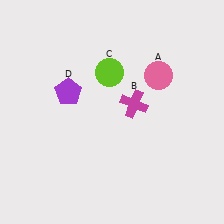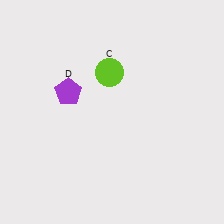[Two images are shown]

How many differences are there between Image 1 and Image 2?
There are 2 differences between the two images.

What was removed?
The pink circle (A), the magenta cross (B) were removed in Image 2.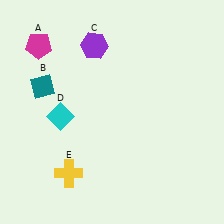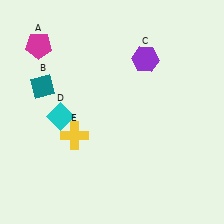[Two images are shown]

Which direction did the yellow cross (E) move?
The yellow cross (E) moved up.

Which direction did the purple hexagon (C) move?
The purple hexagon (C) moved right.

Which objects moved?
The objects that moved are: the purple hexagon (C), the yellow cross (E).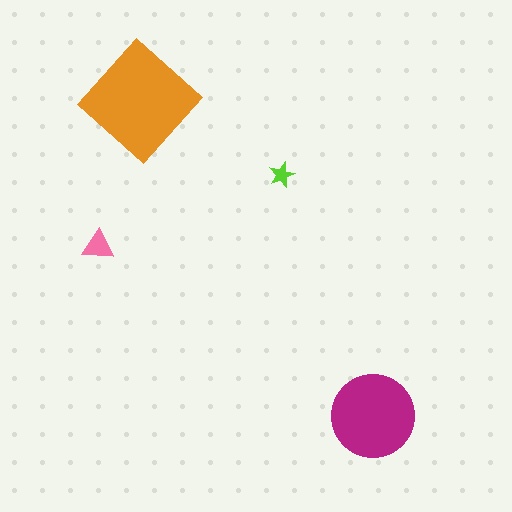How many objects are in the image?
There are 4 objects in the image.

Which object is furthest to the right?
The magenta circle is rightmost.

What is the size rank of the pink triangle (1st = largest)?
3rd.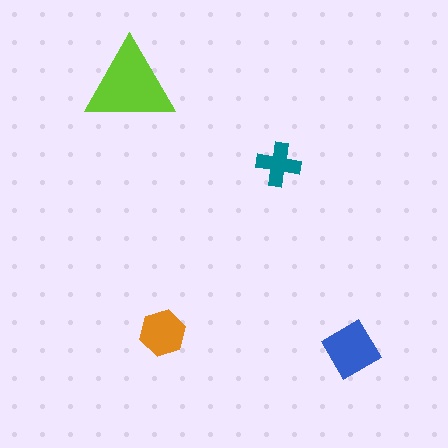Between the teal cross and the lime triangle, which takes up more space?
The lime triangle.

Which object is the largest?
The lime triangle.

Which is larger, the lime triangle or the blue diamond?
The lime triangle.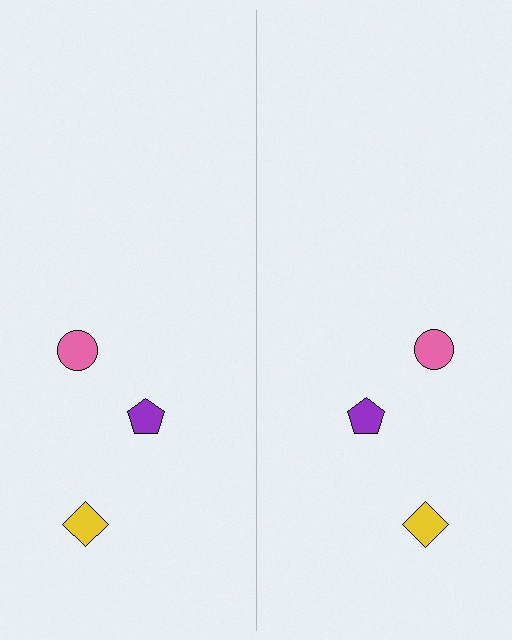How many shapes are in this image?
There are 6 shapes in this image.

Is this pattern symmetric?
Yes, this pattern has bilateral (reflection) symmetry.